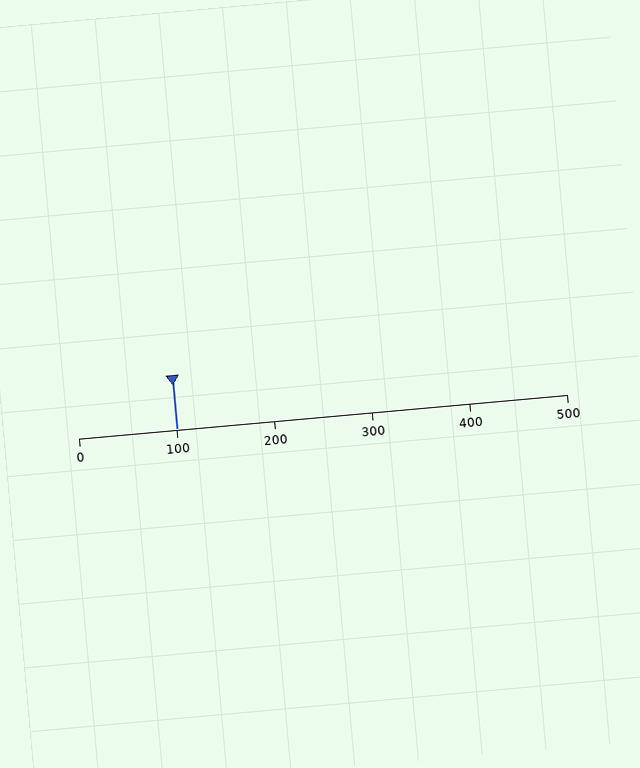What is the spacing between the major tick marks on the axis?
The major ticks are spaced 100 apart.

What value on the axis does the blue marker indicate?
The marker indicates approximately 100.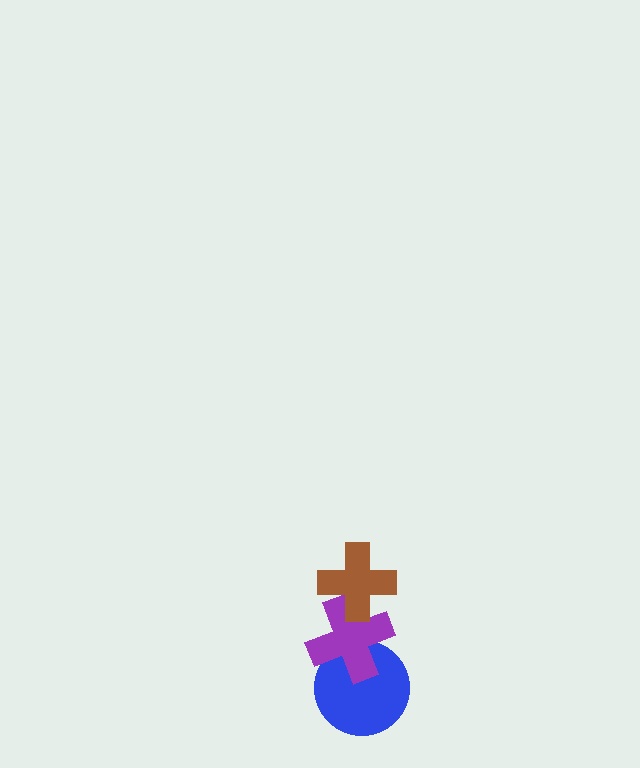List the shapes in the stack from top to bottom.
From top to bottom: the brown cross, the purple cross, the blue circle.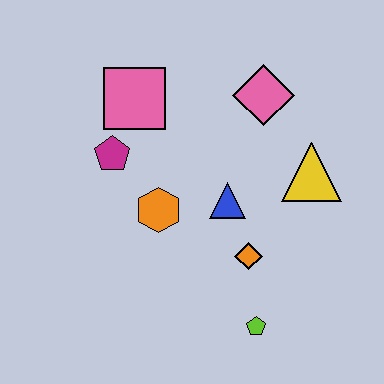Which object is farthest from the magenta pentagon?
The lime pentagon is farthest from the magenta pentagon.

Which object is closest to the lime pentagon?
The orange diamond is closest to the lime pentagon.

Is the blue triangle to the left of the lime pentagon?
Yes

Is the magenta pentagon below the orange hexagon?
No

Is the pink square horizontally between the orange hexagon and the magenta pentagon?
Yes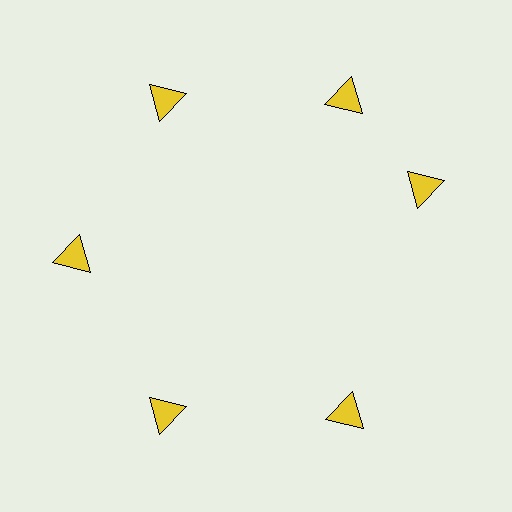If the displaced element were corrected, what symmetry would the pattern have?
It would have 6-fold rotational symmetry — the pattern would map onto itself every 60 degrees.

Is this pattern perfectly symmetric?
No. The 6 yellow triangles are arranged in a ring, but one element near the 3 o'clock position is rotated out of alignment along the ring, breaking the 6-fold rotational symmetry.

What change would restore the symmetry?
The symmetry would be restored by rotating it back into even spacing with its neighbors so that all 6 triangles sit at equal angles and equal distance from the center.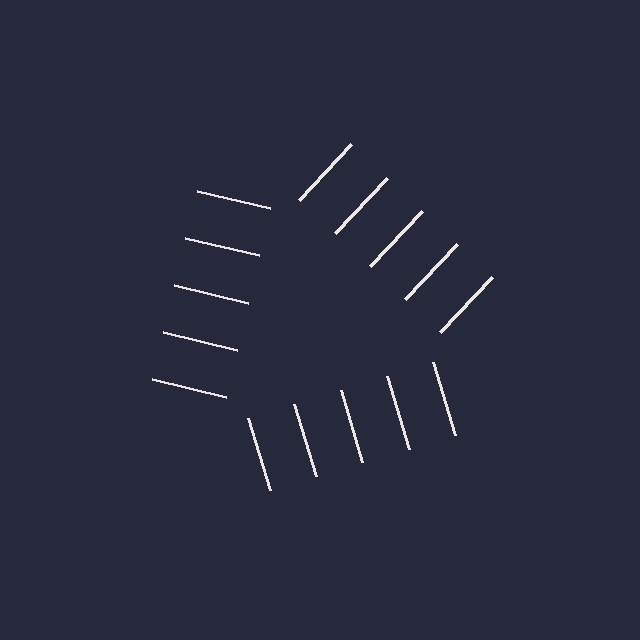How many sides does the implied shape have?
3 sides — the line-ends trace a triangle.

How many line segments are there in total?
15 — 5 along each of the 3 edges.